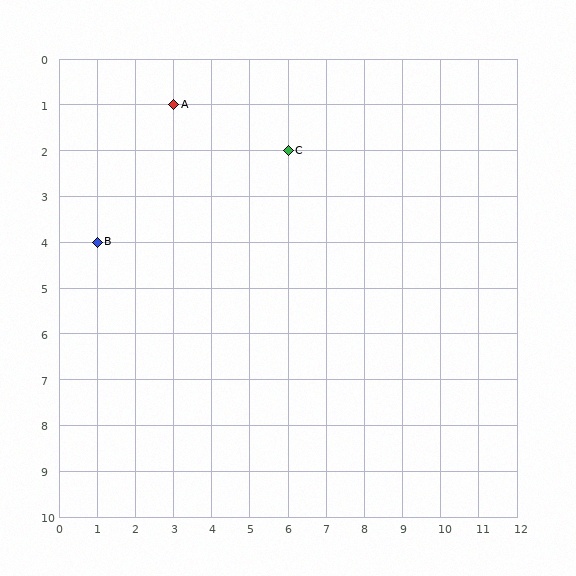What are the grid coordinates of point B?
Point B is at grid coordinates (1, 4).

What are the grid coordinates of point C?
Point C is at grid coordinates (6, 2).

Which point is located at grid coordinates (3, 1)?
Point A is at (3, 1).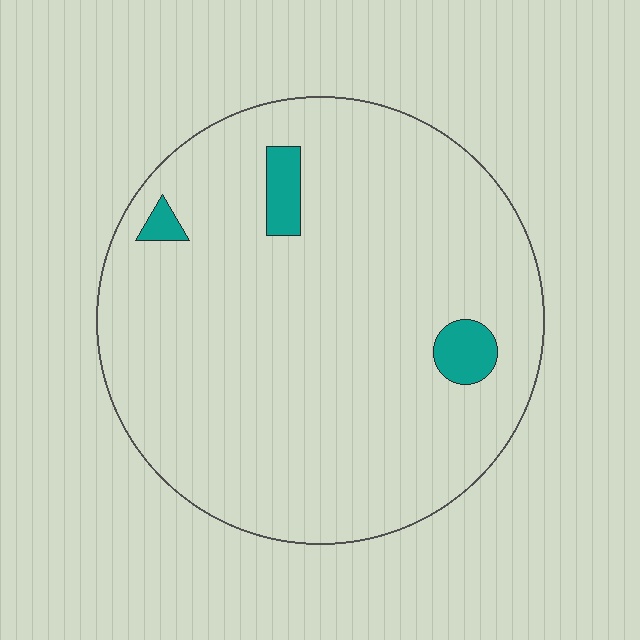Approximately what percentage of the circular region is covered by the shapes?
Approximately 5%.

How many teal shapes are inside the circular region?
3.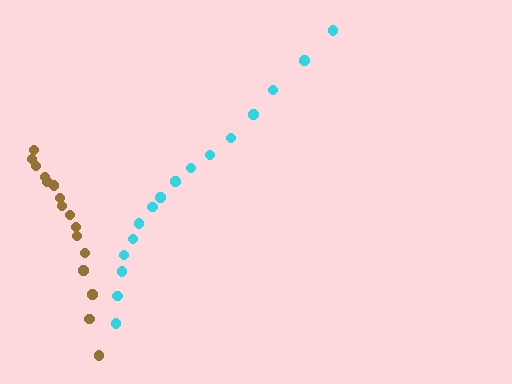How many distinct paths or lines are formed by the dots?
There are 2 distinct paths.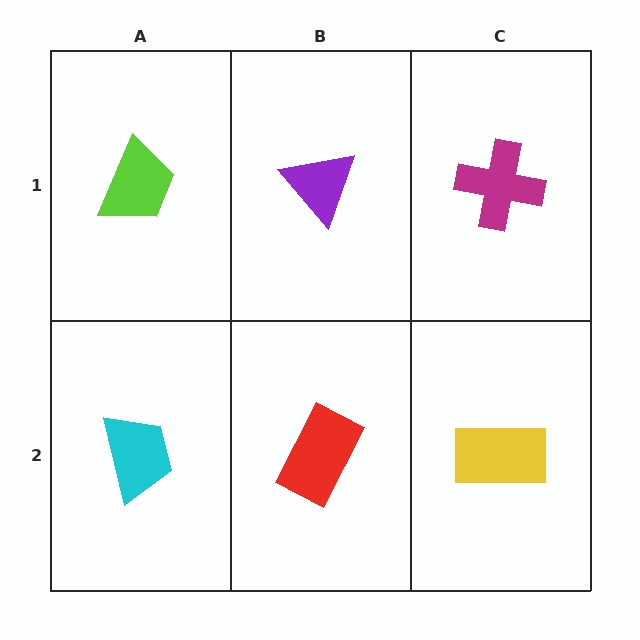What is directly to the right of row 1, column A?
A purple triangle.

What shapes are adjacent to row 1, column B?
A red rectangle (row 2, column B), a lime trapezoid (row 1, column A), a magenta cross (row 1, column C).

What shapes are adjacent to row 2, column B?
A purple triangle (row 1, column B), a cyan trapezoid (row 2, column A), a yellow rectangle (row 2, column C).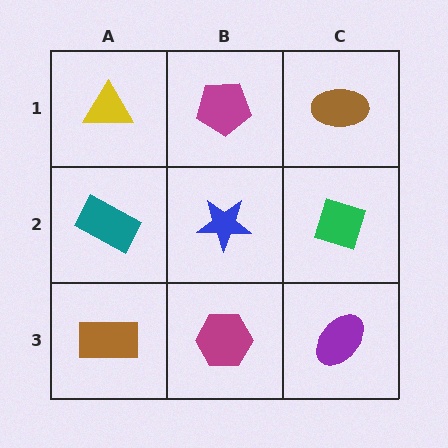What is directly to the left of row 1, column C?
A magenta pentagon.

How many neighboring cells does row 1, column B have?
3.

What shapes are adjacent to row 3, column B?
A blue star (row 2, column B), a brown rectangle (row 3, column A), a purple ellipse (row 3, column C).